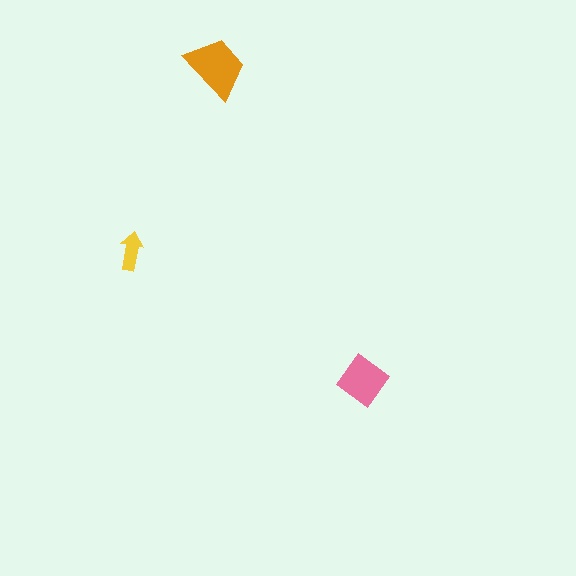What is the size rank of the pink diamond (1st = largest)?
2nd.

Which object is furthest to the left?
The yellow arrow is leftmost.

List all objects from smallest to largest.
The yellow arrow, the pink diamond, the orange trapezoid.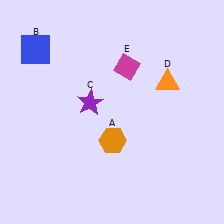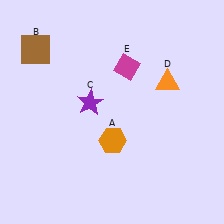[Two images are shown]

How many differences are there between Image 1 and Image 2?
There is 1 difference between the two images.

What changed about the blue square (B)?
In Image 1, B is blue. In Image 2, it changed to brown.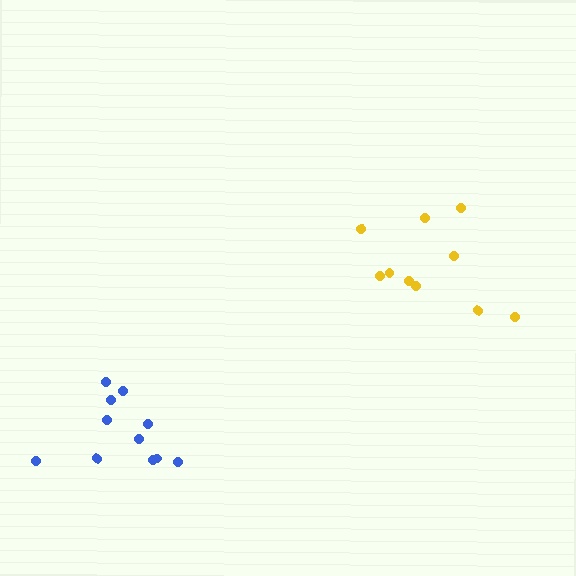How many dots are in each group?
Group 1: 10 dots, Group 2: 11 dots (21 total).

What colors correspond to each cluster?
The clusters are colored: yellow, blue.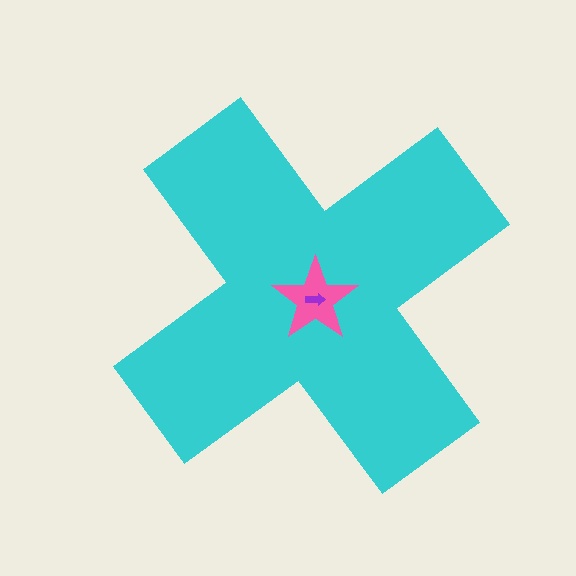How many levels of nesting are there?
3.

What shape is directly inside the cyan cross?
The pink star.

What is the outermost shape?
The cyan cross.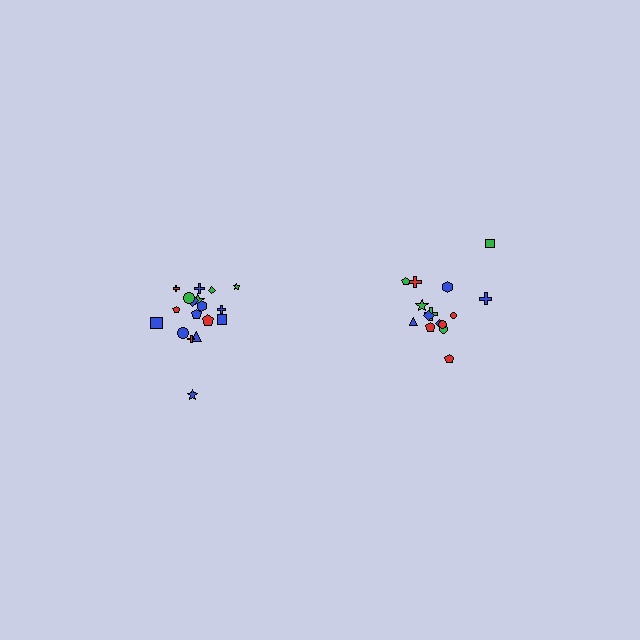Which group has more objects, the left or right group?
The left group.